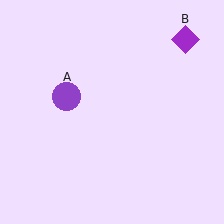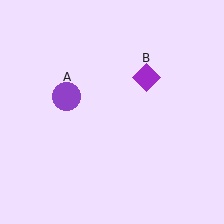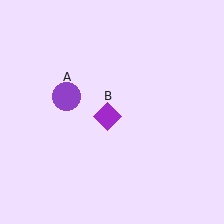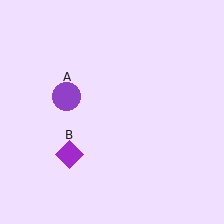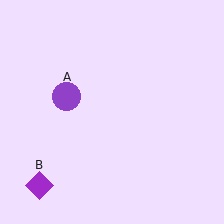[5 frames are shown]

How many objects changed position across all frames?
1 object changed position: purple diamond (object B).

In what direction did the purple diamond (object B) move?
The purple diamond (object B) moved down and to the left.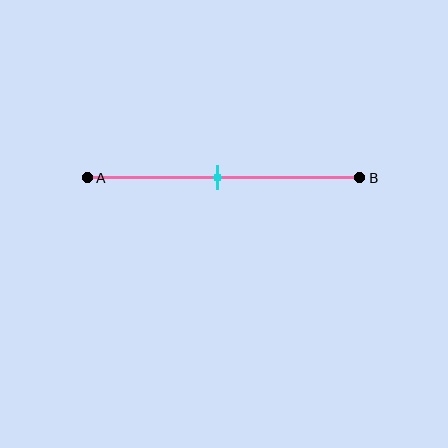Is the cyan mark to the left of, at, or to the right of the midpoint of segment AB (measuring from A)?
The cyan mark is approximately at the midpoint of segment AB.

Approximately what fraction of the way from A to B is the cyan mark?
The cyan mark is approximately 50% of the way from A to B.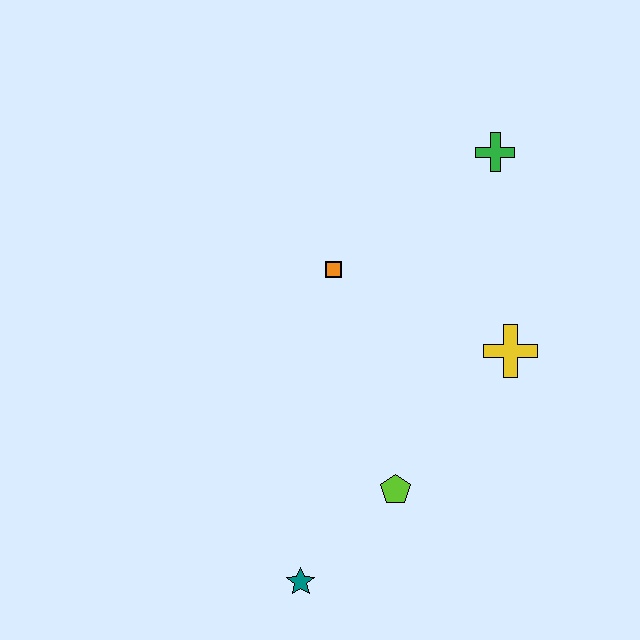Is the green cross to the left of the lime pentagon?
No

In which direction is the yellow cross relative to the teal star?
The yellow cross is above the teal star.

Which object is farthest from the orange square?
The teal star is farthest from the orange square.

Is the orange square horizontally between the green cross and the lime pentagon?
No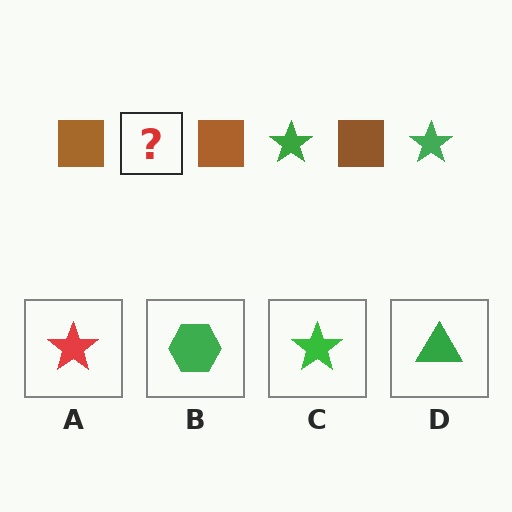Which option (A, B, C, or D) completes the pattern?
C.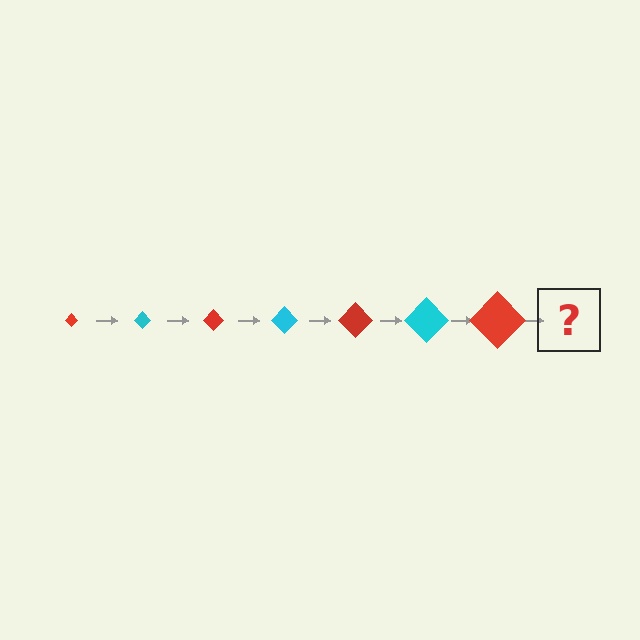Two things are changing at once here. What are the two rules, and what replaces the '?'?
The two rules are that the diamond grows larger each step and the color cycles through red and cyan. The '?' should be a cyan diamond, larger than the previous one.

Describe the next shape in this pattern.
It should be a cyan diamond, larger than the previous one.